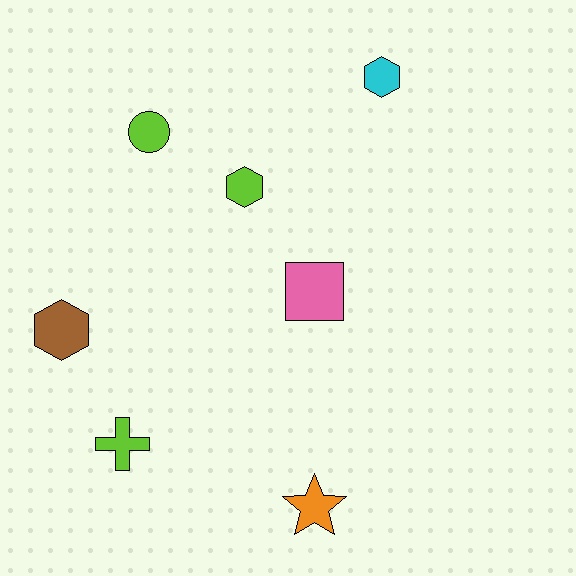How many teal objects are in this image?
There are no teal objects.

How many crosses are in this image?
There is 1 cross.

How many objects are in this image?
There are 7 objects.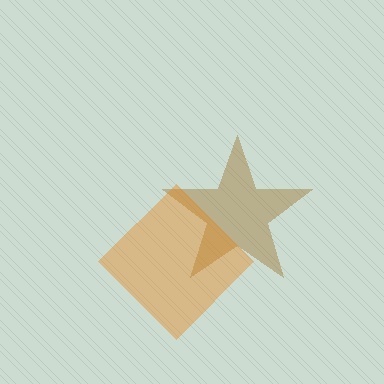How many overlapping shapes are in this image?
There are 2 overlapping shapes in the image.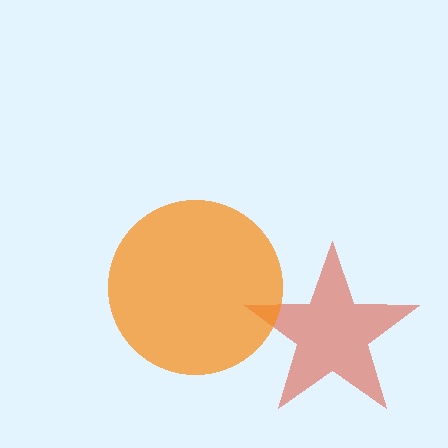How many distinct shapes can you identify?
There are 2 distinct shapes: a red star, an orange circle.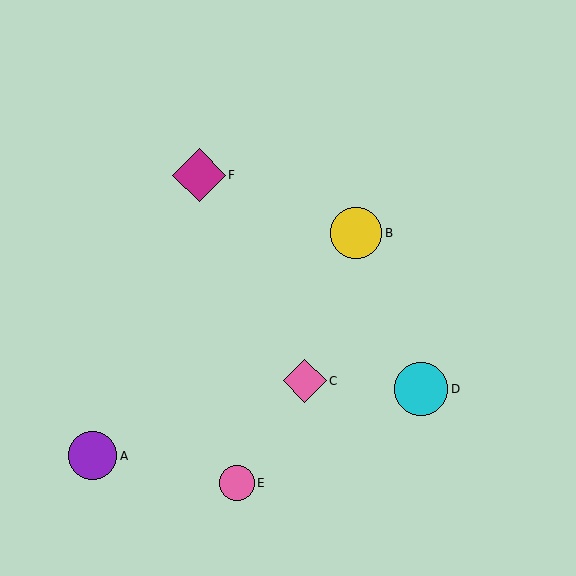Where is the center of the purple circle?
The center of the purple circle is at (93, 456).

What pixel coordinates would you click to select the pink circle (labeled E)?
Click at (237, 483) to select the pink circle E.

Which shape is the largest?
The cyan circle (labeled D) is the largest.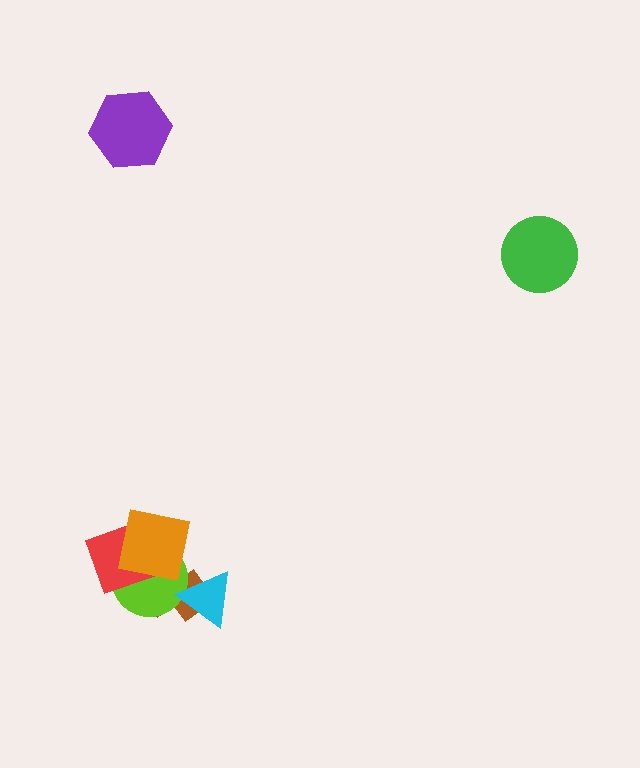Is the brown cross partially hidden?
Yes, it is partially covered by another shape.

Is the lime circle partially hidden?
Yes, it is partially covered by another shape.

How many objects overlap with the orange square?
3 objects overlap with the orange square.